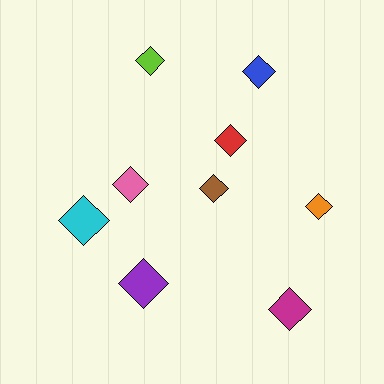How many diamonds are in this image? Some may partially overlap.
There are 9 diamonds.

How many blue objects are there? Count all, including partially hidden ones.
There is 1 blue object.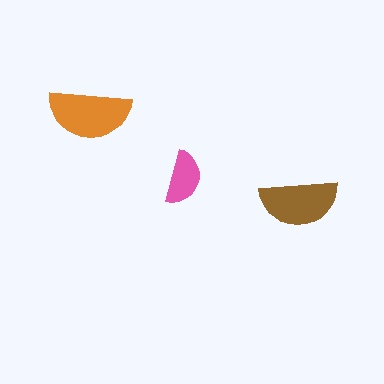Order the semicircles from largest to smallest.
the orange one, the brown one, the pink one.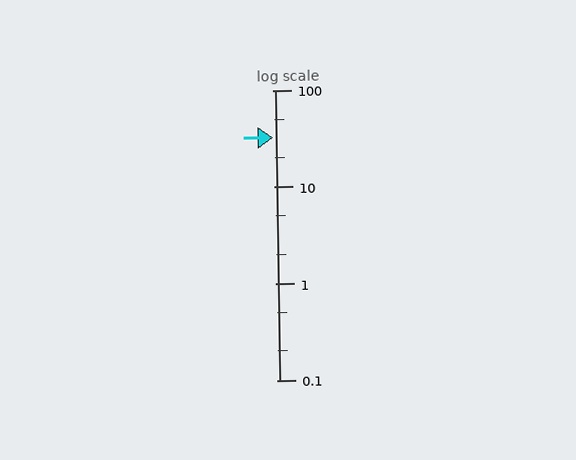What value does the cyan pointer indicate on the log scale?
The pointer indicates approximately 32.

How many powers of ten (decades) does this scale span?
The scale spans 3 decades, from 0.1 to 100.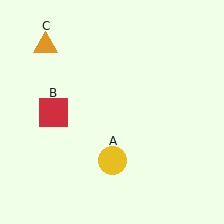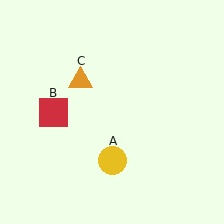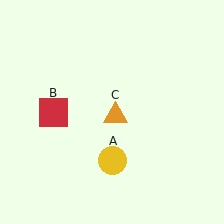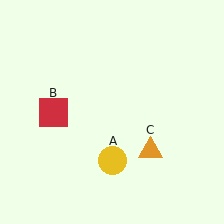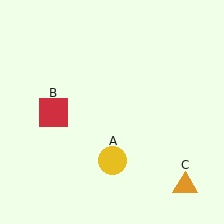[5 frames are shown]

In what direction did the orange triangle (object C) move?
The orange triangle (object C) moved down and to the right.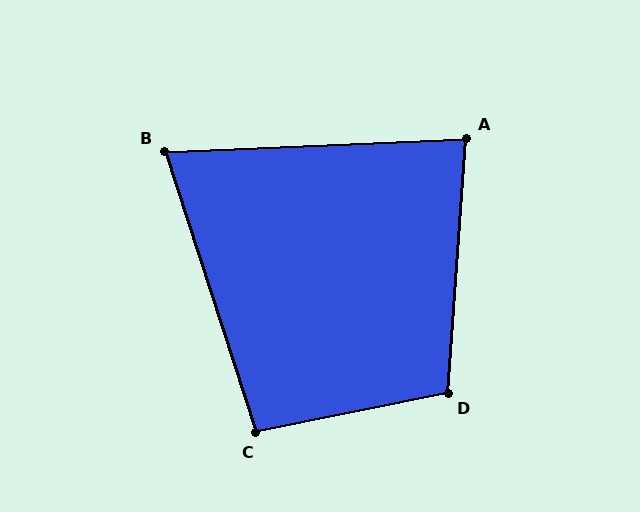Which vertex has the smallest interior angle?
B, at approximately 74 degrees.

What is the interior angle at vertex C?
Approximately 96 degrees (obtuse).